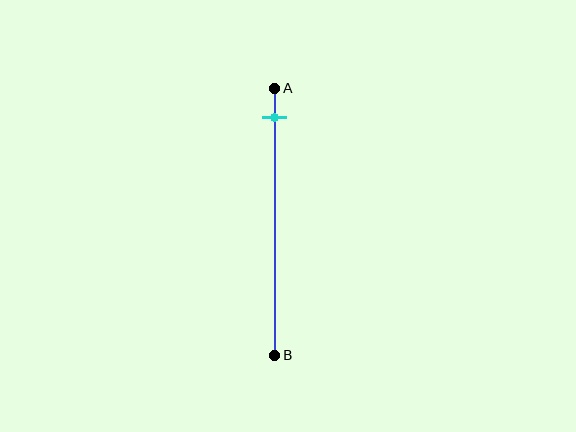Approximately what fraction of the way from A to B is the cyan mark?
The cyan mark is approximately 10% of the way from A to B.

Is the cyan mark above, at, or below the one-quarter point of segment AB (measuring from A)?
The cyan mark is above the one-quarter point of segment AB.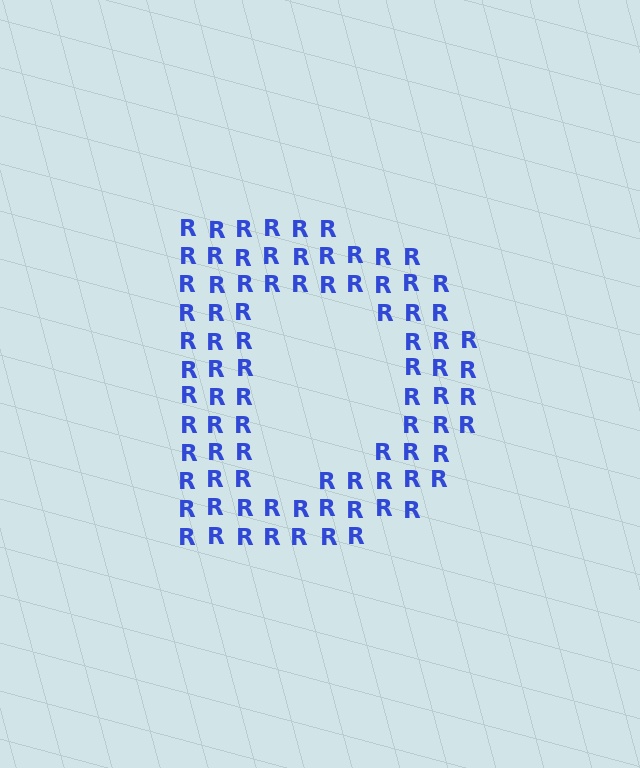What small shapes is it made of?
It is made of small letter R's.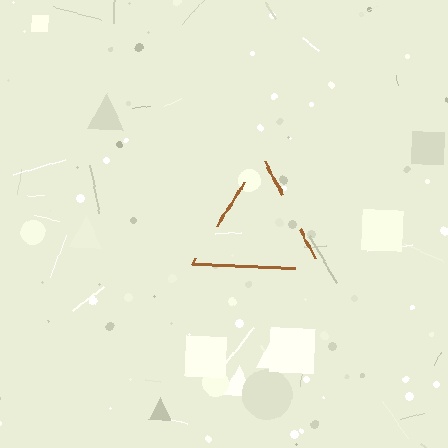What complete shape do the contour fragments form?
The contour fragments form a triangle.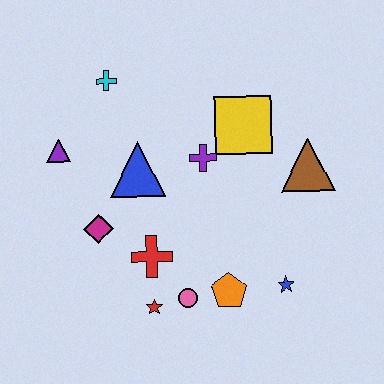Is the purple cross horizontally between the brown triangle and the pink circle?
Yes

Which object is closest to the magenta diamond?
The red cross is closest to the magenta diamond.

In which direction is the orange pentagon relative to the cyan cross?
The orange pentagon is below the cyan cross.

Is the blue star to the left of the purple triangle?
No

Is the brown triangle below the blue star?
No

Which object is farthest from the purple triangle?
The blue star is farthest from the purple triangle.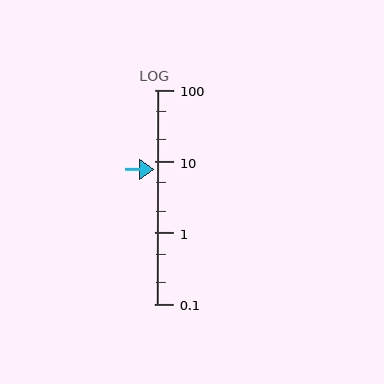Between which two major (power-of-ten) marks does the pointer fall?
The pointer is between 1 and 10.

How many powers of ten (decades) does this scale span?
The scale spans 3 decades, from 0.1 to 100.